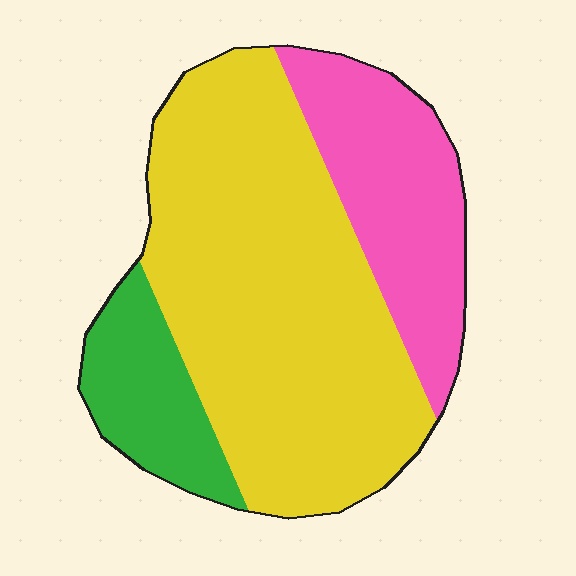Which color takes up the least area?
Green, at roughly 15%.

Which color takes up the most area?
Yellow, at roughly 60%.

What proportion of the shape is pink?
Pink covers around 25% of the shape.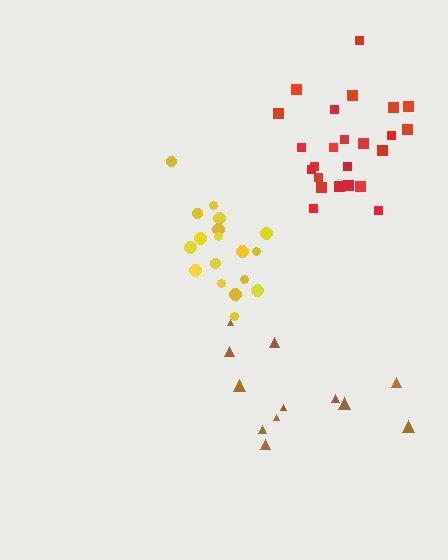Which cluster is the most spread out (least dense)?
Brown.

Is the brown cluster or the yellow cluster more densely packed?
Yellow.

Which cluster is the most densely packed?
Yellow.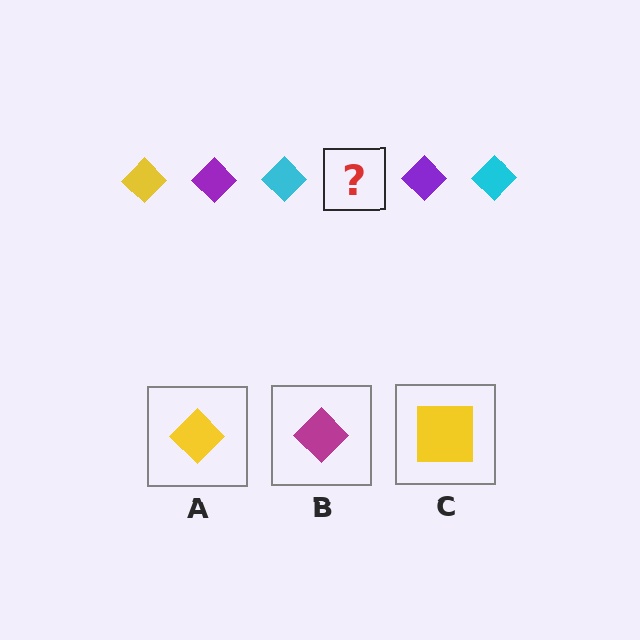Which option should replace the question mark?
Option A.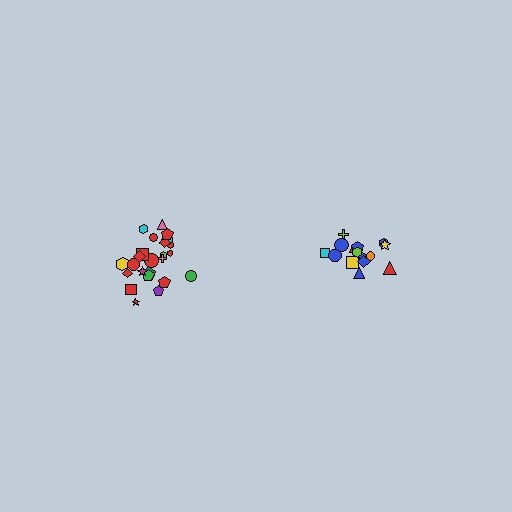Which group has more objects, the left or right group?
The left group.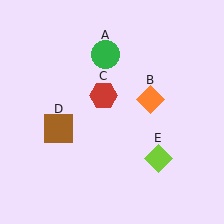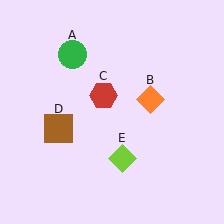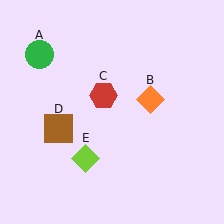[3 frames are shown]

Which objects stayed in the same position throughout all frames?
Orange diamond (object B) and red hexagon (object C) and brown square (object D) remained stationary.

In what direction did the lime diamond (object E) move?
The lime diamond (object E) moved left.